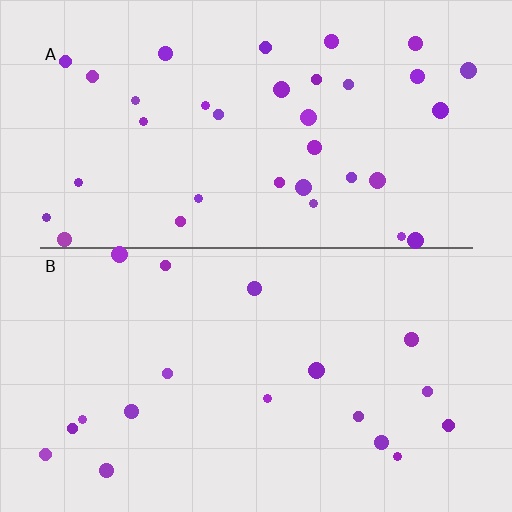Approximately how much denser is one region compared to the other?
Approximately 1.9× — region A over region B.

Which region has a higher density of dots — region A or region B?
A (the top).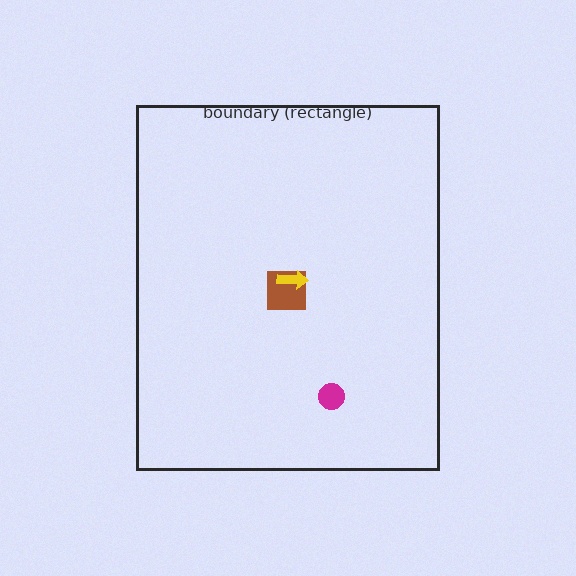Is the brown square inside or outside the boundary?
Inside.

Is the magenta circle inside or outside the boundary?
Inside.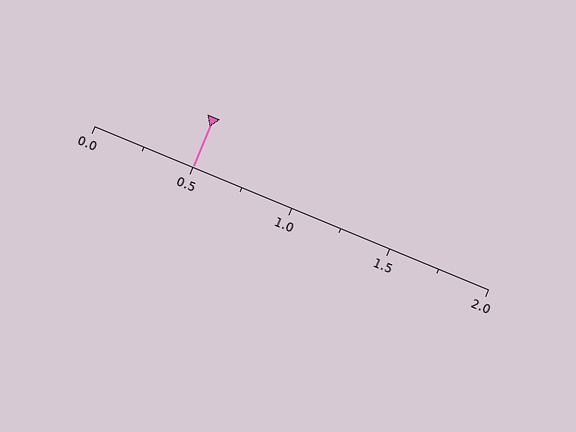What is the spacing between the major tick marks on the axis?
The major ticks are spaced 0.5 apart.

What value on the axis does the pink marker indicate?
The marker indicates approximately 0.5.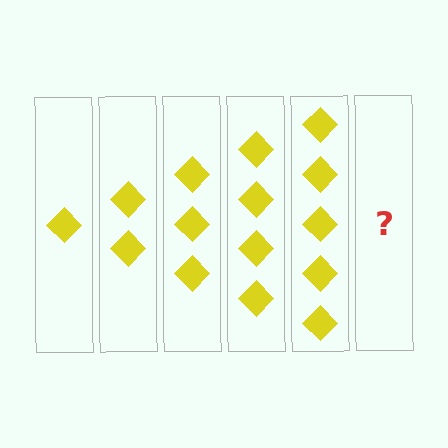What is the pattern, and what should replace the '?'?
The pattern is that each step adds one more diamond. The '?' should be 6 diamonds.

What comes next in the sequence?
The next element should be 6 diamonds.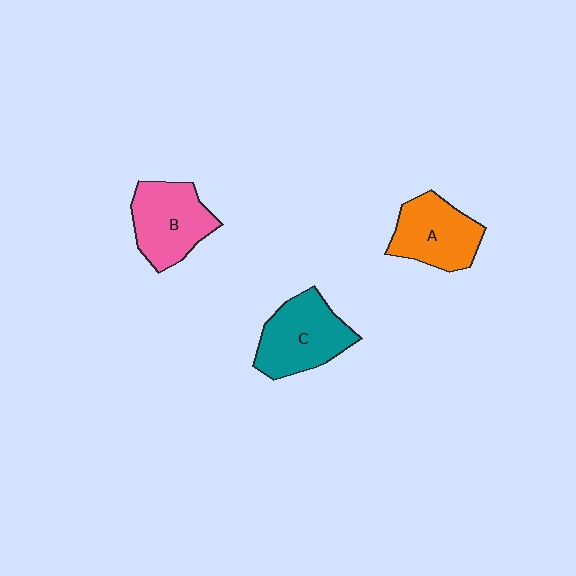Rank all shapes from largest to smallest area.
From largest to smallest: C (teal), B (pink), A (orange).